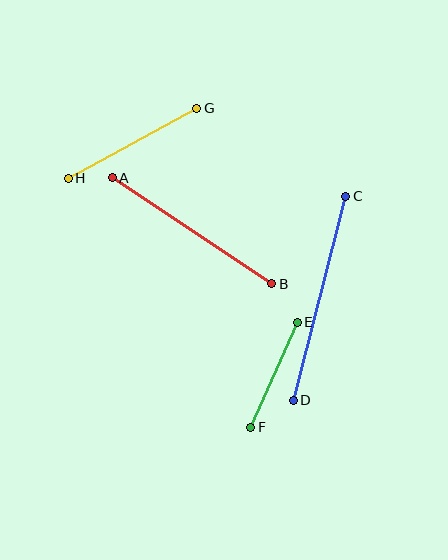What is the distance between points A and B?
The distance is approximately 192 pixels.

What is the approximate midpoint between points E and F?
The midpoint is at approximately (274, 375) pixels.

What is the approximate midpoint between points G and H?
The midpoint is at approximately (132, 143) pixels.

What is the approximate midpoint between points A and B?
The midpoint is at approximately (192, 231) pixels.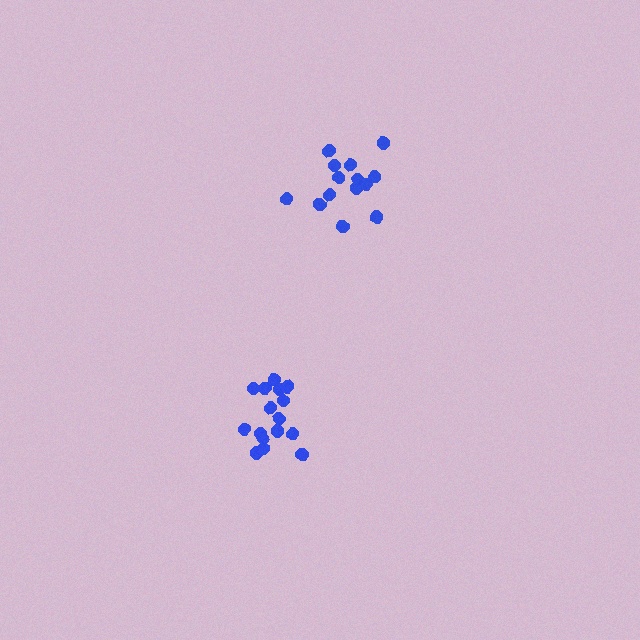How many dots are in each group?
Group 1: 14 dots, Group 2: 16 dots (30 total).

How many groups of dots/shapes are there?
There are 2 groups.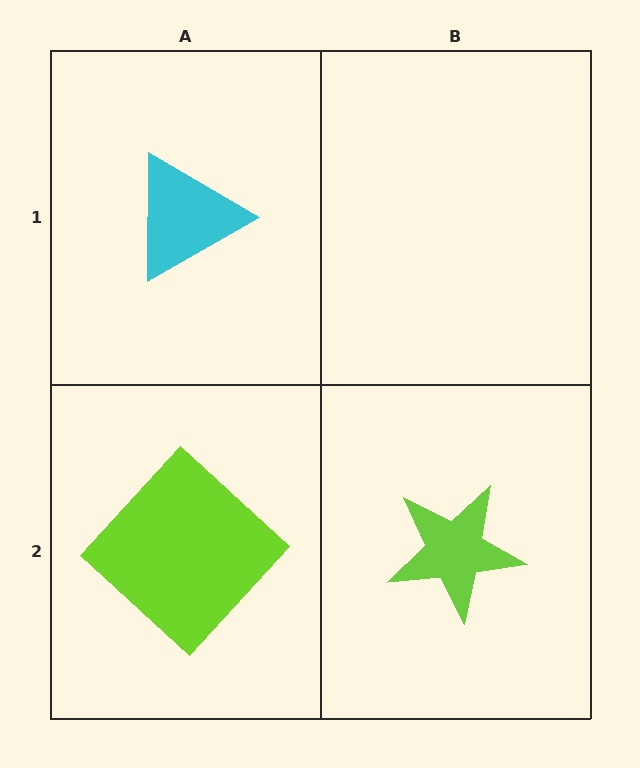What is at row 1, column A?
A cyan triangle.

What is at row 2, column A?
A lime diamond.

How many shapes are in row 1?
1 shape.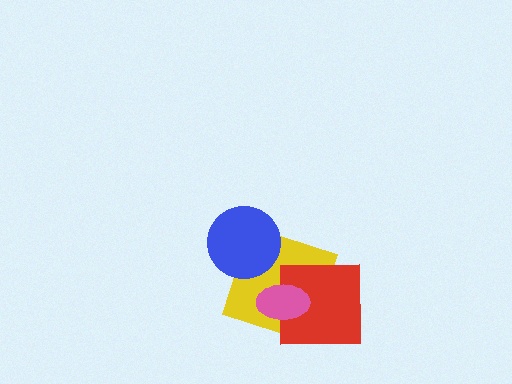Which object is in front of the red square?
The pink ellipse is in front of the red square.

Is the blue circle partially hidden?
No, no other shape covers it.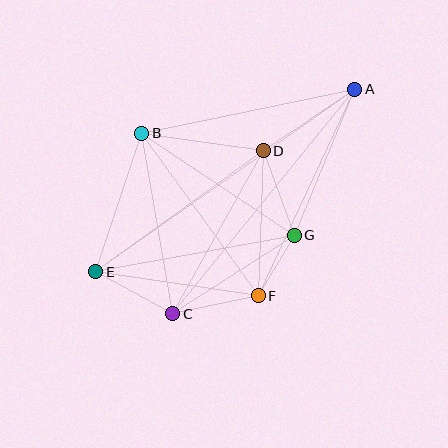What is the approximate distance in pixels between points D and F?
The distance between D and F is approximately 145 pixels.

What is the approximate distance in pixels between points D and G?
The distance between D and G is approximately 90 pixels.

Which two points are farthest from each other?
Points A and E are farthest from each other.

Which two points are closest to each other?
Points F and G are closest to each other.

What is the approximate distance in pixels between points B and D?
The distance between B and D is approximately 123 pixels.